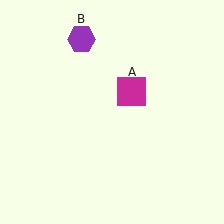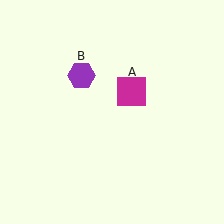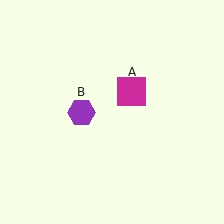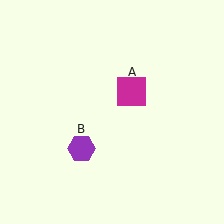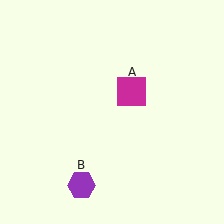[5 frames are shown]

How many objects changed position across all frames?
1 object changed position: purple hexagon (object B).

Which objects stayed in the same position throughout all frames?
Magenta square (object A) remained stationary.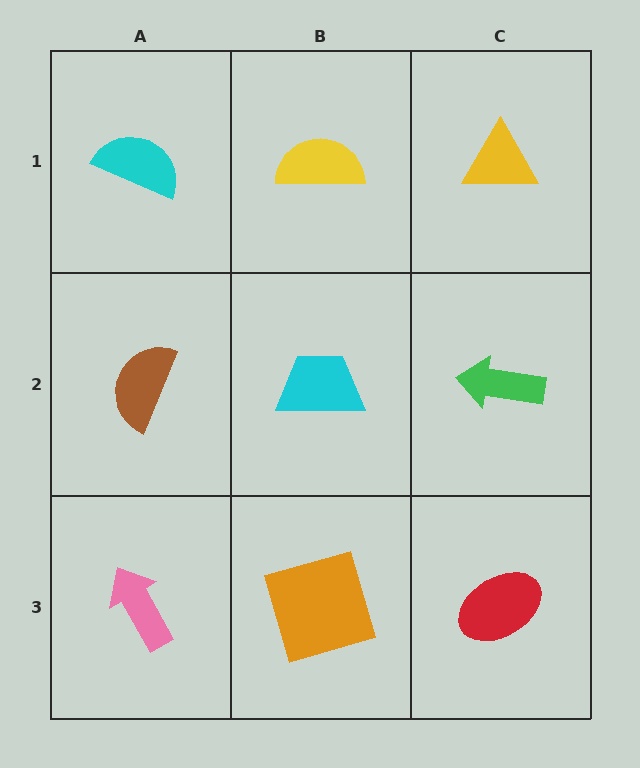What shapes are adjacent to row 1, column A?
A brown semicircle (row 2, column A), a yellow semicircle (row 1, column B).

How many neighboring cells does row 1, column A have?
2.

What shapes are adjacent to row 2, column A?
A cyan semicircle (row 1, column A), a pink arrow (row 3, column A), a cyan trapezoid (row 2, column B).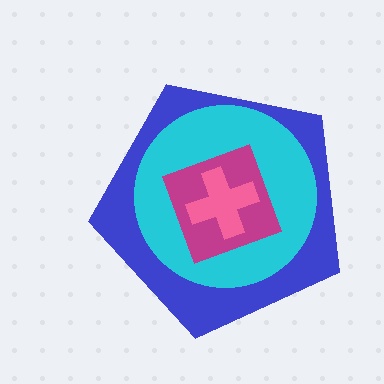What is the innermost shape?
The pink cross.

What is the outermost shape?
The blue pentagon.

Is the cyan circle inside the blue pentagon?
Yes.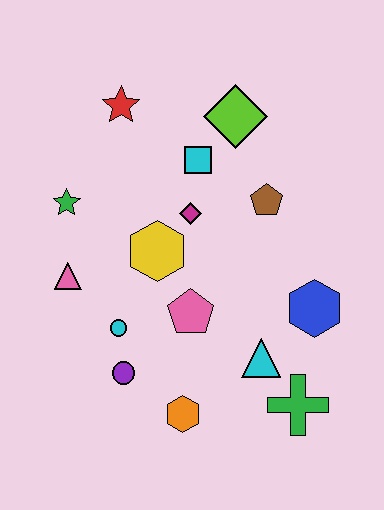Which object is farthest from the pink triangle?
The green cross is farthest from the pink triangle.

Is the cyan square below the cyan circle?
No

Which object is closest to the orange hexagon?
The purple circle is closest to the orange hexagon.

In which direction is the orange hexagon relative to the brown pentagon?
The orange hexagon is below the brown pentagon.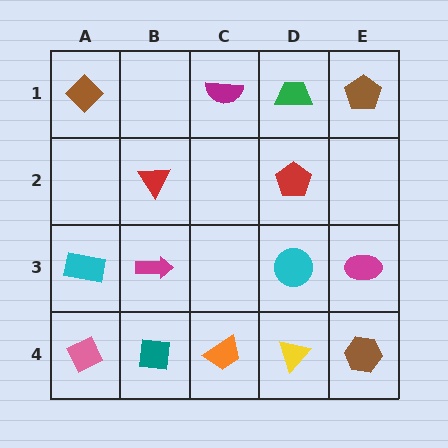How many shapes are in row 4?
5 shapes.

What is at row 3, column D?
A cyan circle.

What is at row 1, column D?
A green trapezoid.